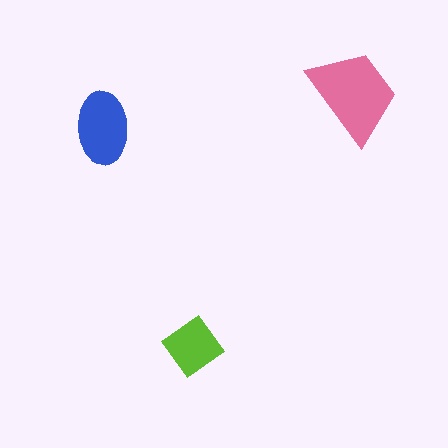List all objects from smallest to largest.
The lime diamond, the blue ellipse, the pink trapezoid.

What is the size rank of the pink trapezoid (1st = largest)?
1st.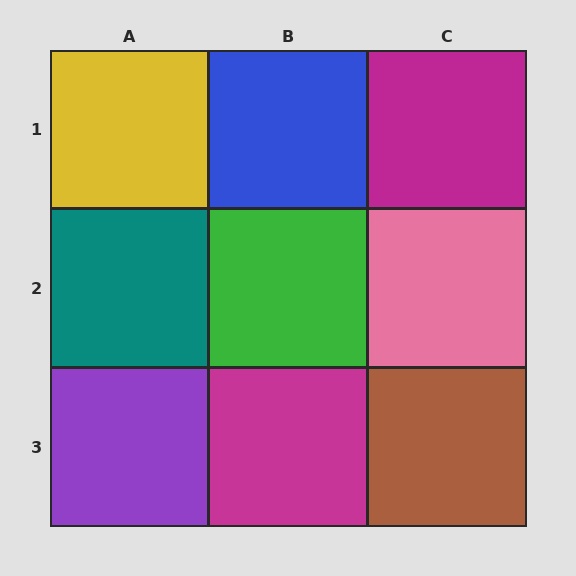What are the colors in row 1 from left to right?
Yellow, blue, magenta.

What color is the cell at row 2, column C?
Pink.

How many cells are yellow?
1 cell is yellow.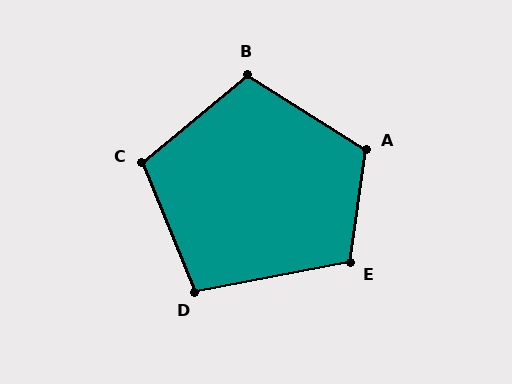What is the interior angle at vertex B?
Approximately 108 degrees (obtuse).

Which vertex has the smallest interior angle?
D, at approximately 101 degrees.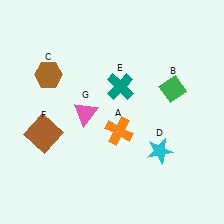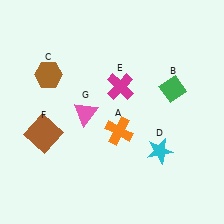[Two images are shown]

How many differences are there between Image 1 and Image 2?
There is 1 difference between the two images.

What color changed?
The cross (E) changed from teal in Image 1 to magenta in Image 2.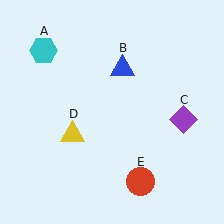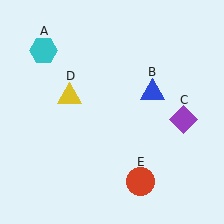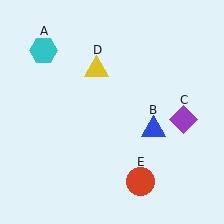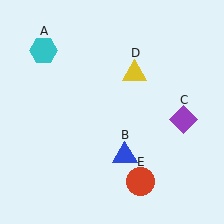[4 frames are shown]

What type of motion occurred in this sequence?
The blue triangle (object B), yellow triangle (object D) rotated clockwise around the center of the scene.